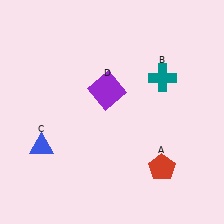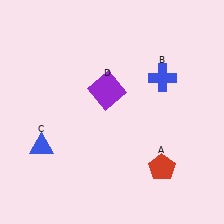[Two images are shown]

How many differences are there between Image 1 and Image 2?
There is 1 difference between the two images.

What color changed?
The cross (B) changed from teal in Image 1 to blue in Image 2.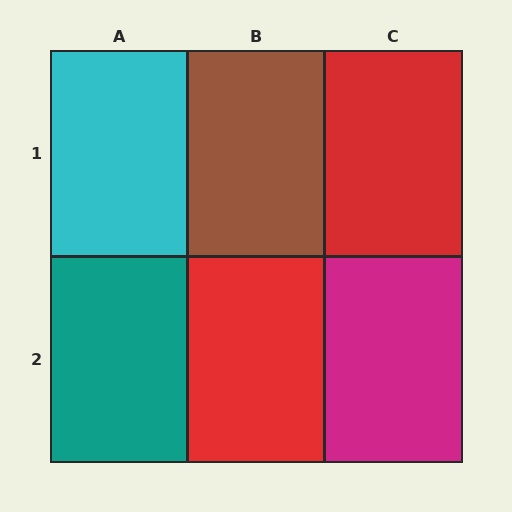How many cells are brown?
1 cell is brown.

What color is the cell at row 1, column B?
Brown.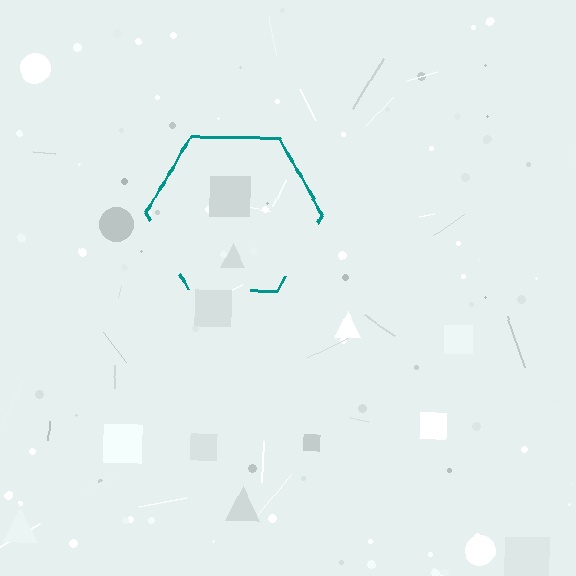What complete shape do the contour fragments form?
The contour fragments form a hexagon.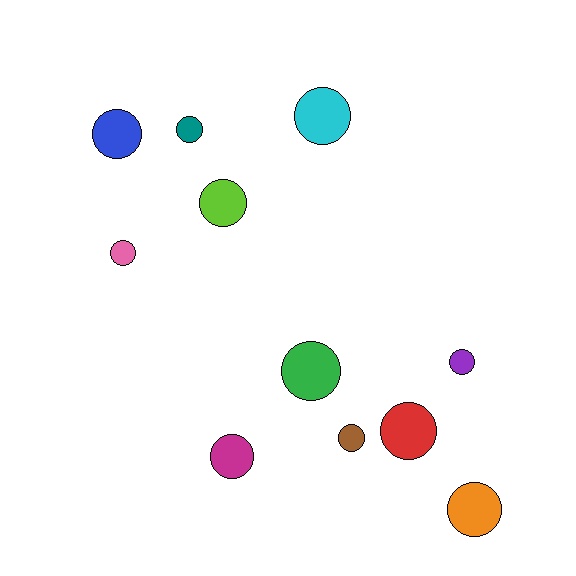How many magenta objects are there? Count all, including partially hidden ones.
There is 1 magenta object.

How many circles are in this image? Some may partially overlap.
There are 11 circles.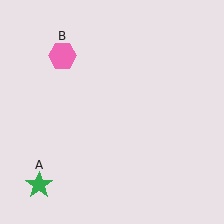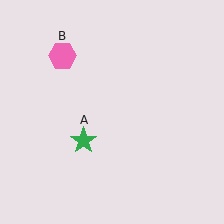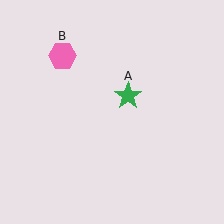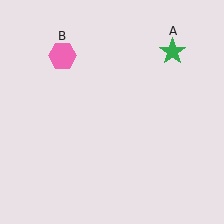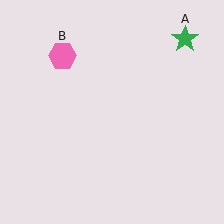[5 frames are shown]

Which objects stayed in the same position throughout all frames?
Pink hexagon (object B) remained stationary.